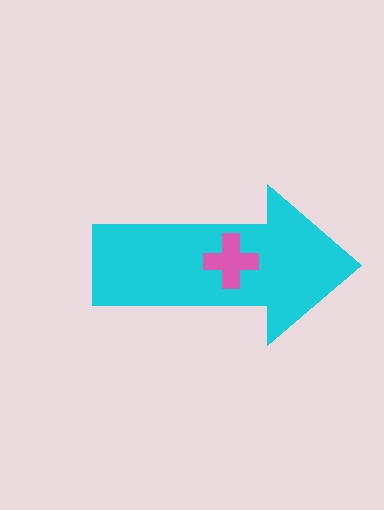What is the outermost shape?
The cyan arrow.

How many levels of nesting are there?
2.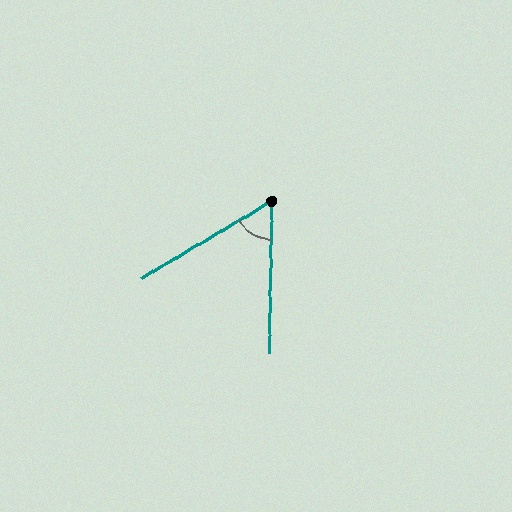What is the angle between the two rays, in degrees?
Approximately 58 degrees.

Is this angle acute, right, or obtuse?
It is acute.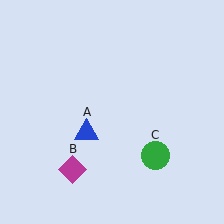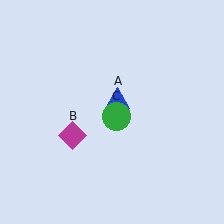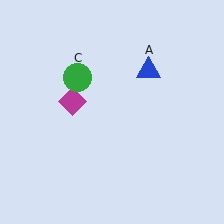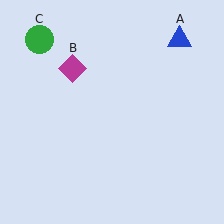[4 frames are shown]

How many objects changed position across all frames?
3 objects changed position: blue triangle (object A), magenta diamond (object B), green circle (object C).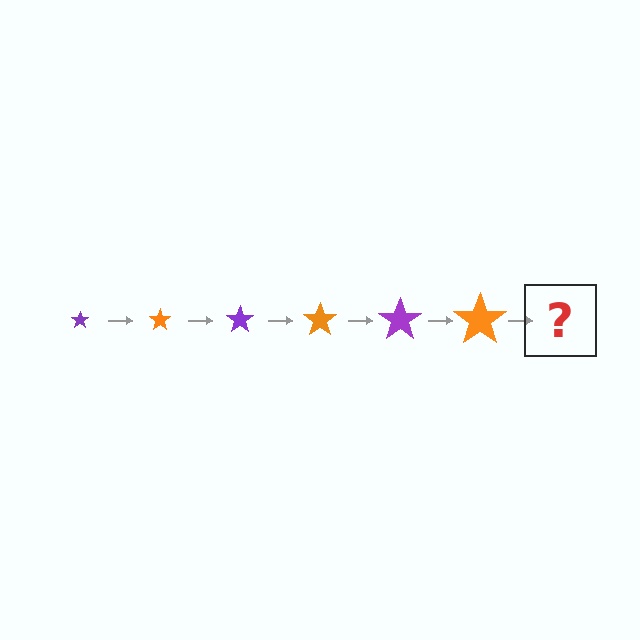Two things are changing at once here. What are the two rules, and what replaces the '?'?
The two rules are that the star grows larger each step and the color cycles through purple and orange. The '?' should be a purple star, larger than the previous one.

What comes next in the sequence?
The next element should be a purple star, larger than the previous one.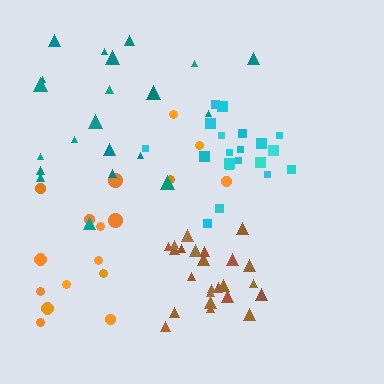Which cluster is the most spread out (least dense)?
Orange.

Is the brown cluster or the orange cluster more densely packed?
Brown.